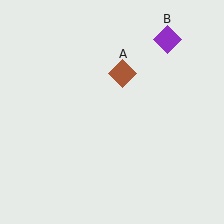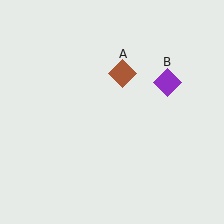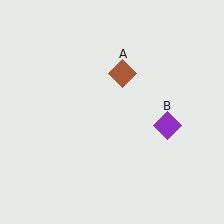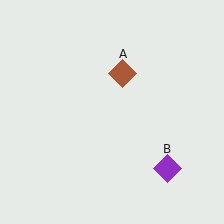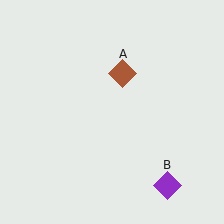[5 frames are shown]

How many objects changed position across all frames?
1 object changed position: purple diamond (object B).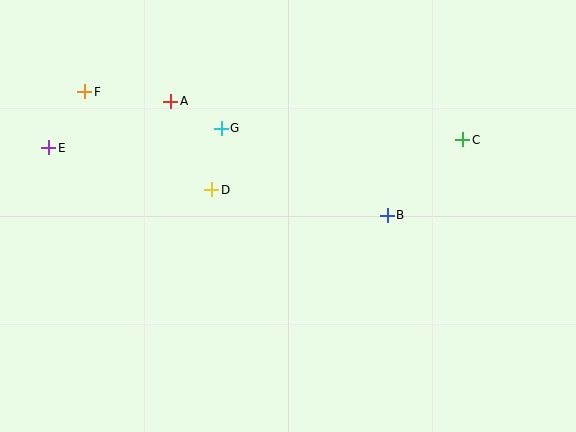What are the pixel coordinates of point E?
Point E is at (49, 148).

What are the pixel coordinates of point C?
Point C is at (463, 140).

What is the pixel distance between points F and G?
The distance between F and G is 141 pixels.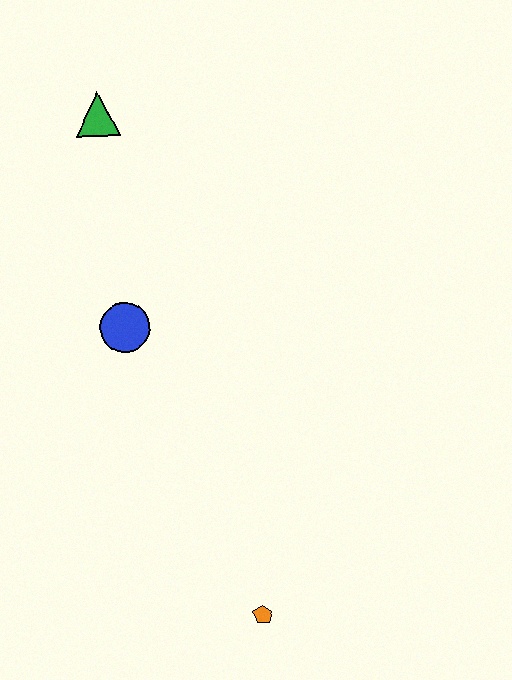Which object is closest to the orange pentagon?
The blue circle is closest to the orange pentagon.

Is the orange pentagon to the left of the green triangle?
No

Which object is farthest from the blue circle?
The orange pentagon is farthest from the blue circle.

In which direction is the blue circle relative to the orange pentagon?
The blue circle is above the orange pentagon.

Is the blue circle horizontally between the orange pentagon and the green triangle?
Yes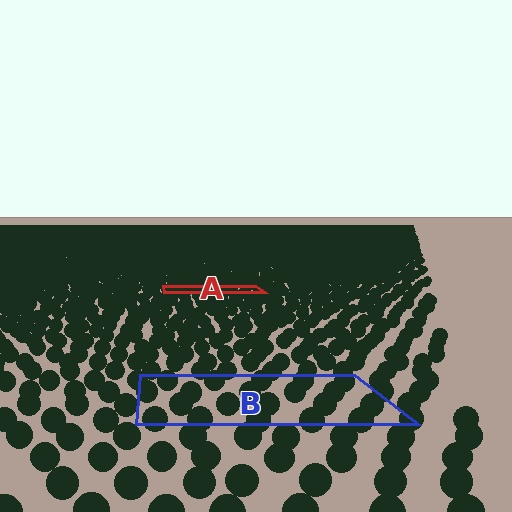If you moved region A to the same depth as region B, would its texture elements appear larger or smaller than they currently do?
They would appear larger. At a closer depth, the same texture elements are projected at a bigger on-screen size.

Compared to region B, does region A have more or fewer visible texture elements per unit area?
Region A has more texture elements per unit area — they are packed more densely because it is farther away.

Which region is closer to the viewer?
Region B is closer. The texture elements there are larger and more spread out.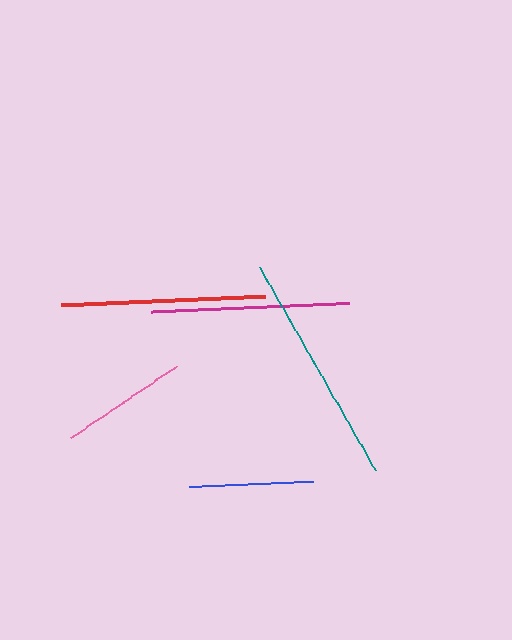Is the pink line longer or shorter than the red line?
The red line is longer than the pink line.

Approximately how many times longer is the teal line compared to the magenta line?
The teal line is approximately 1.2 times the length of the magenta line.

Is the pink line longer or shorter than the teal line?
The teal line is longer than the pink line.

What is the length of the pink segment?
The pink segment is approximately 128 pixels long.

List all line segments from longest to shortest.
From longest to shortest: teal, red, magenta, pink, blue.